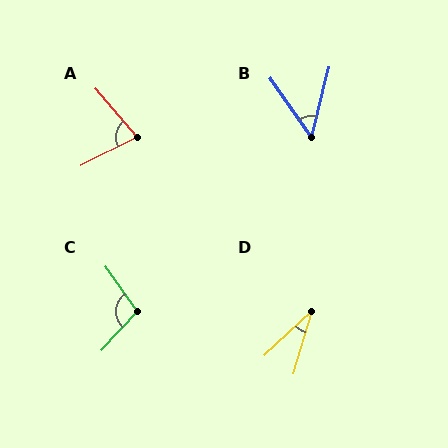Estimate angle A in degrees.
Approximately 76 degrees.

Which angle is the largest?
C, at approximately 102 degrees.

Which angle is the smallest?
D, at approximately 31 degrees.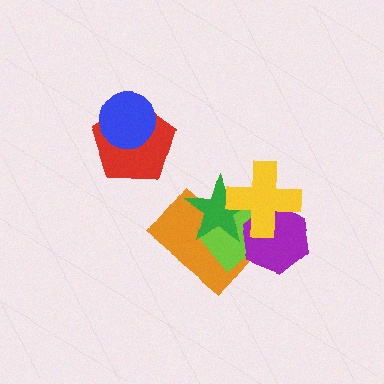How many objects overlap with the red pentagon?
1 object overlaps with the red pentagon.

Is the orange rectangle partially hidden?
Yes, it is partially covered by another shape.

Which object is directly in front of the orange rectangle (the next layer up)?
The lime rectangle is directly in front of the orange rectangle.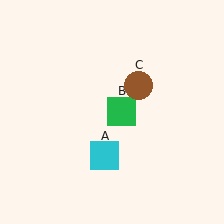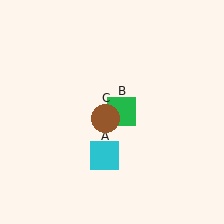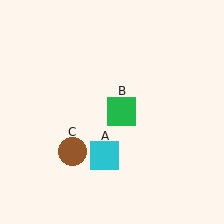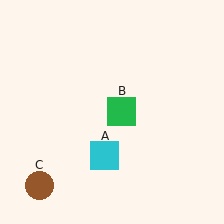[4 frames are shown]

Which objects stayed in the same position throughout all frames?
Cyan square (object A) and green square (object B) remained stationary.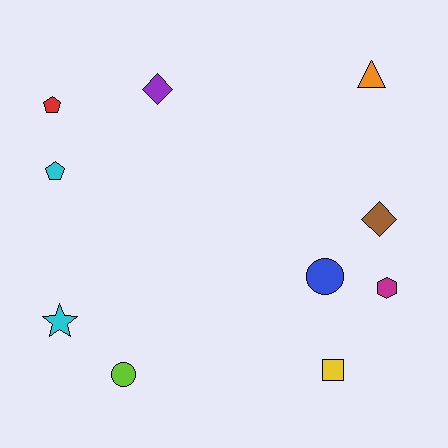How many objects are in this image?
There are 10 objects.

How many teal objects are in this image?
There are no teal objects.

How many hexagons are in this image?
There is 1 hexagon.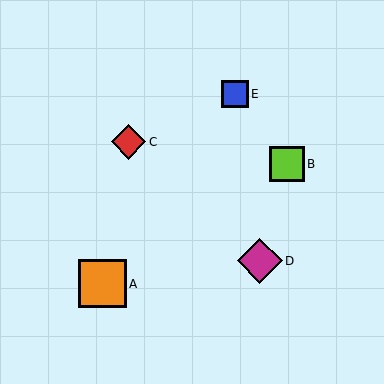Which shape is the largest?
The orange square (labeled A) is the largest.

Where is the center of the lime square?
The center of the lime square is at (287, 164).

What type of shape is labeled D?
Shape D is a magenta diamond.